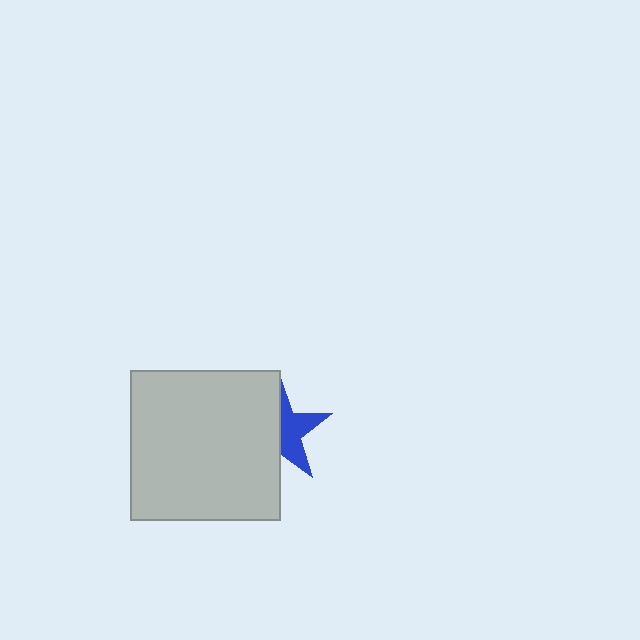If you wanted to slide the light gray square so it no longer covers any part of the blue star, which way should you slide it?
Slide it left — that is the most direct way to separate the two shapes.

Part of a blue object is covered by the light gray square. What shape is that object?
It is a star.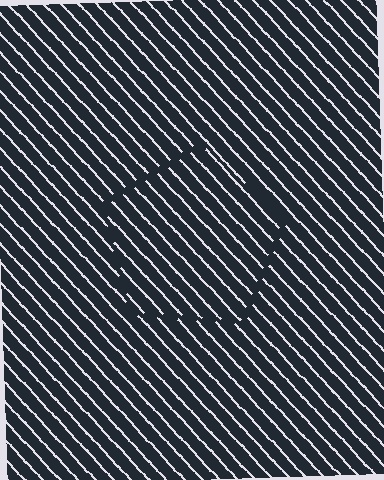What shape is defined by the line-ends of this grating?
An illusory pentagon. The interior of the shape contains the same grating, shifted by half a period — the contour is defined by the phase discontinuity where line-ends from the inner and outer gratings abut.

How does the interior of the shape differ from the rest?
The interior of the shape contains the same grating, shifted by half a period — the contour is defined by the phase discontinuity where line-ends from the inner and outer gratings abut.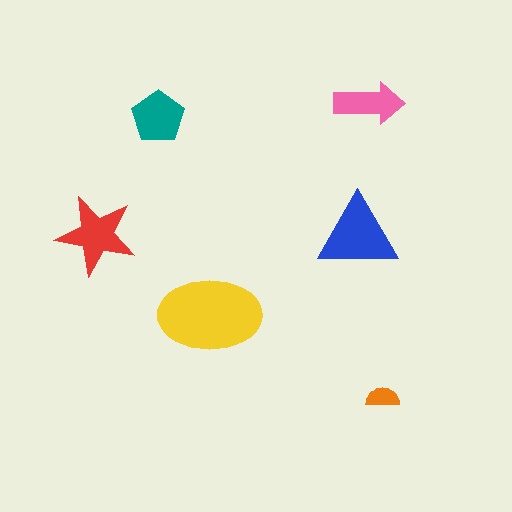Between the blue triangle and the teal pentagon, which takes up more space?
The blue triangle.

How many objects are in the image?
There are 6 objects in the image.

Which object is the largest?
The yellow ellipse.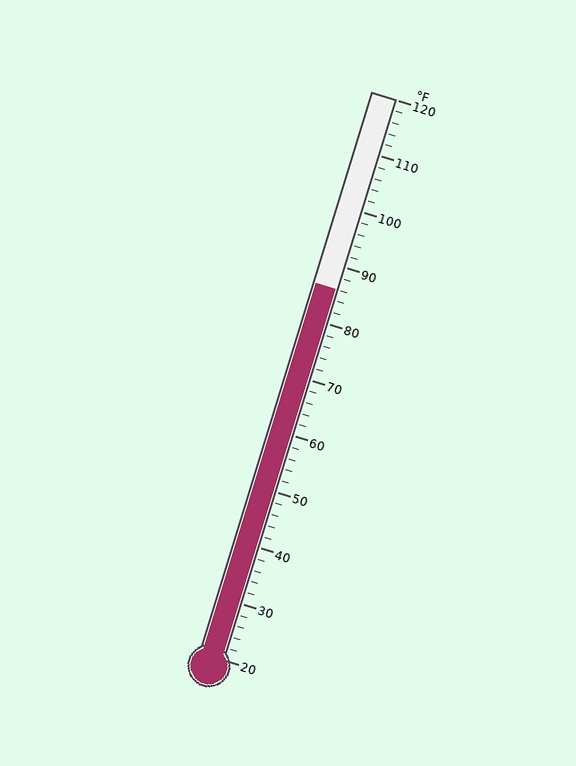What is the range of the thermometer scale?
The thermometer scale ranges from 20°F to 120°F.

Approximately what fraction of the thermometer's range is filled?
The thermometer is filled to approximately 65% of its range.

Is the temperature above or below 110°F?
The temperature is below 110°F.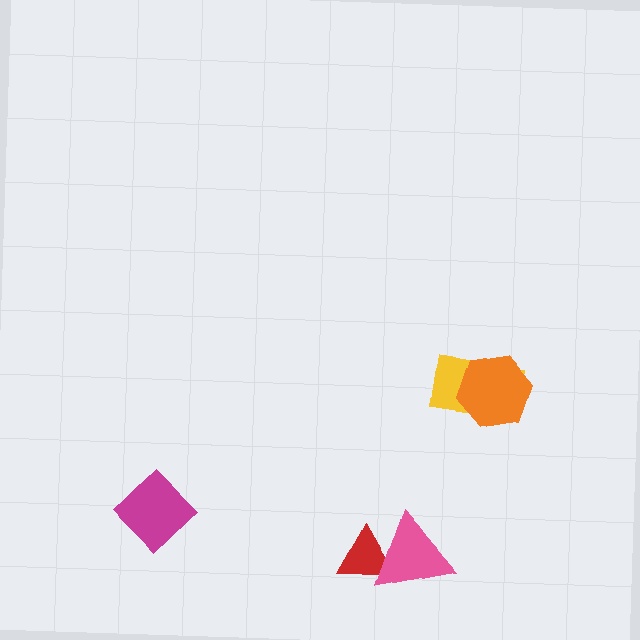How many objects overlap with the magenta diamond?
0 objects overlap with the magenta diamond.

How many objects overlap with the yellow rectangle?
1 object overlaps with the yellow rectangle.